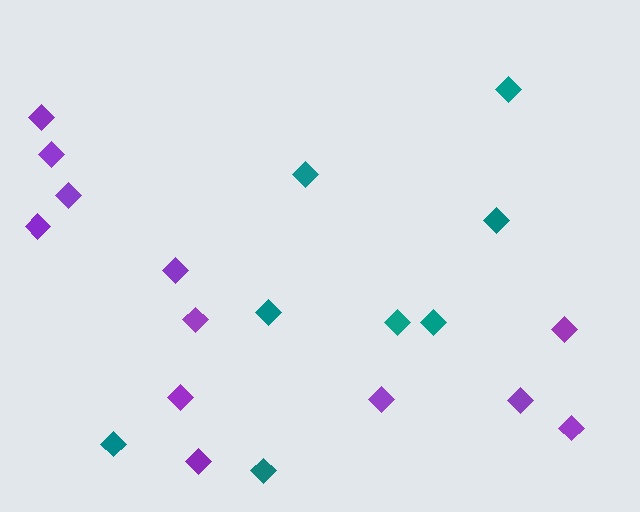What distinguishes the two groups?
There are 2 groups: one group of purple diamonds (12) and one group of teal diamonds (8).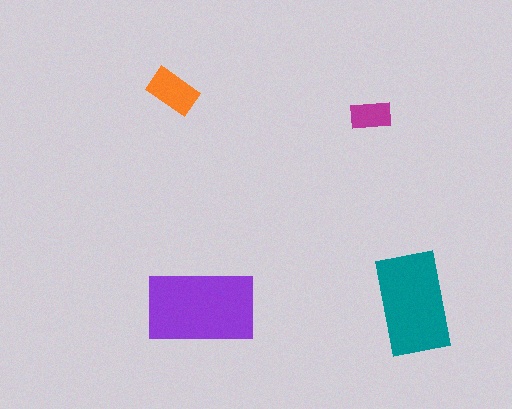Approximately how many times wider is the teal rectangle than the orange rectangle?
About 2 times wider.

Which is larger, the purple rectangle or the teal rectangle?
The purple one.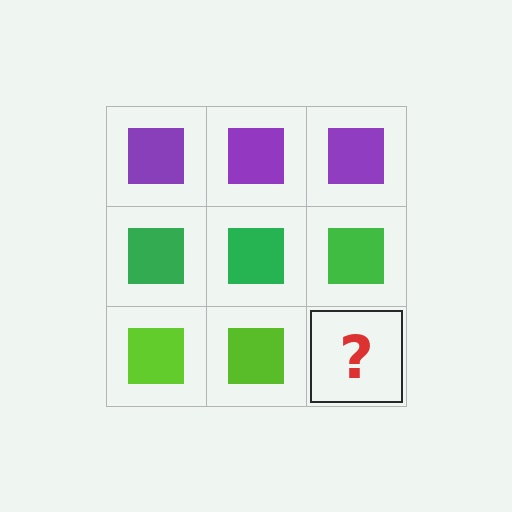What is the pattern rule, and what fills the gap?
The rule is that each row has a consistent color. The gap should be filled with a lime square.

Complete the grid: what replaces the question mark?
The question mark should be replaced with a lime square.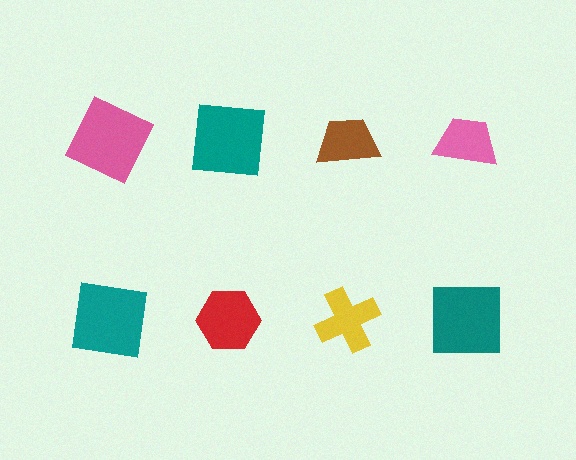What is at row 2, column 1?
A teal square.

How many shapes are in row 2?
4 shapes.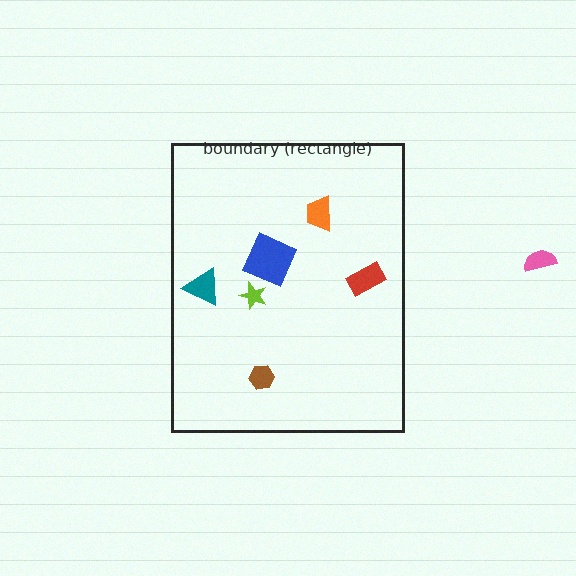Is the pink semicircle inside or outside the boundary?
Outside.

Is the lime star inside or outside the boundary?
Inside.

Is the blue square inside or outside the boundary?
Inside.